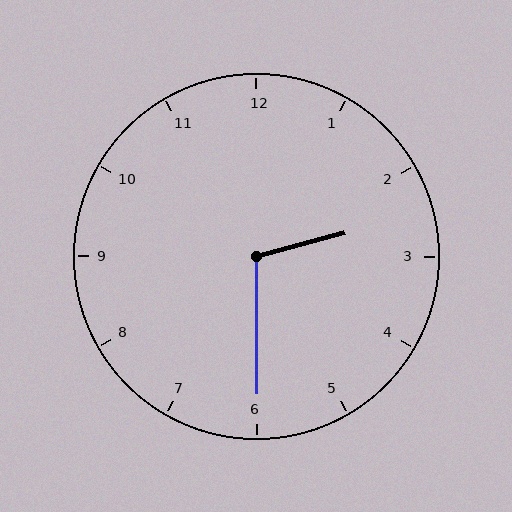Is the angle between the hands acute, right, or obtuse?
It is obtuse.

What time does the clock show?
2:30.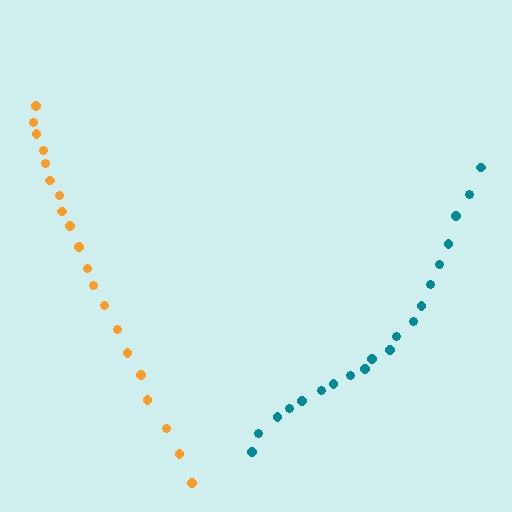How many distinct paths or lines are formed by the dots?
There are 2 distinct paths.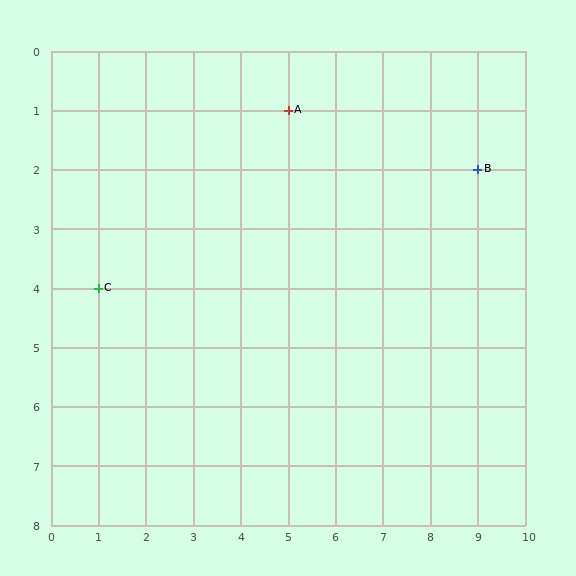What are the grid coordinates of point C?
Point C is at grid coordinates (1, 4).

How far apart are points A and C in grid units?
Points A and C are 4 columns and 3 rows apart (about 5.0 grid units diagonally).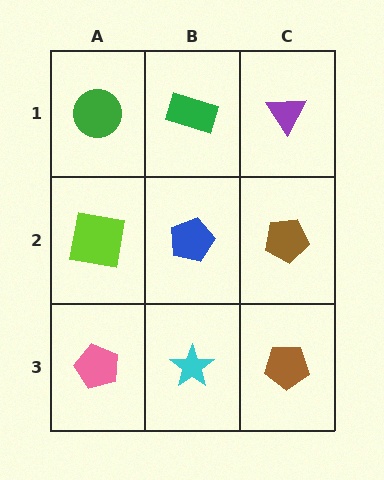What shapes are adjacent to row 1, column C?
A brown pentagon (row 2, column C), a green rectangle (row 1, column B).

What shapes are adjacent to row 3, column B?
A blue pentagon (row 2, column B), a pink pentagon (row 3, column A), a brown pentagon (row 3, column C).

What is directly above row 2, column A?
A green circle.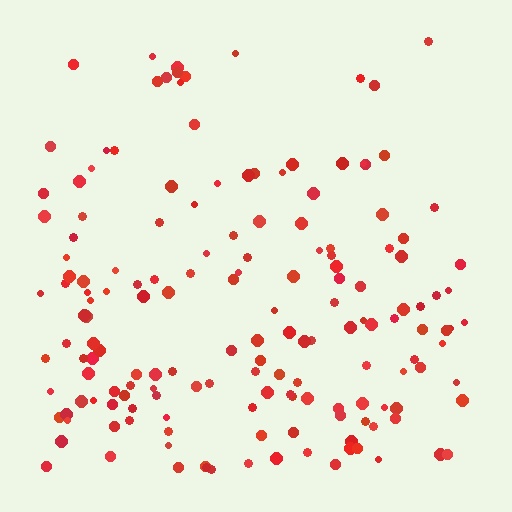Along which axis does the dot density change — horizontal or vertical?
Vertical.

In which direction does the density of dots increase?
From top to bottom, with the bottom side densest.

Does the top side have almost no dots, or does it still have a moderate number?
Still a moderate number, just noticeably fewer than the bottom.